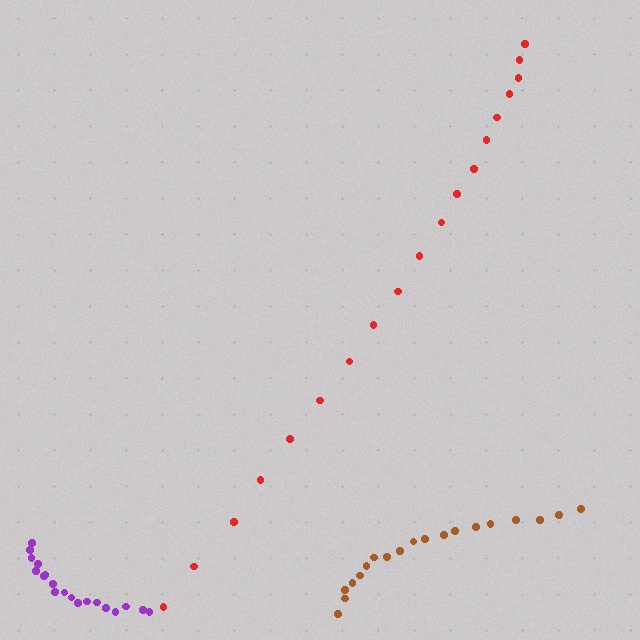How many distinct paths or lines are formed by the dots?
There are 3 distinct paths.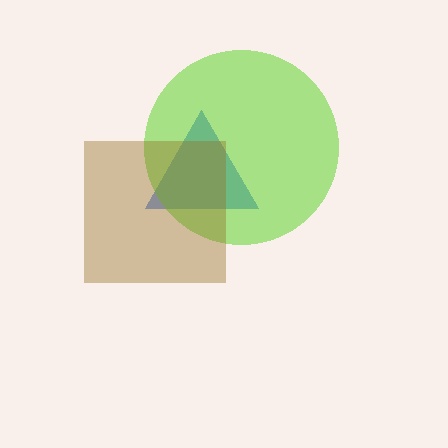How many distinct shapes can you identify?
There are 3 distinct shapes: a blue triangle, a lime circle, a brown square.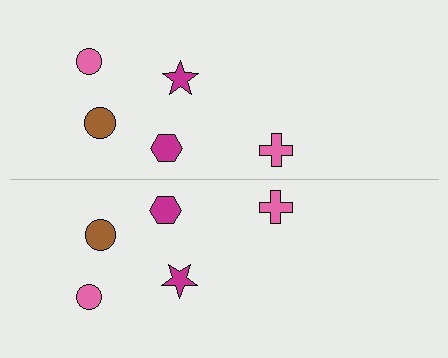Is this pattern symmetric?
Yes, this pattern has bilateral (reflection) symmetry.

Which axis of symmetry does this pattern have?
The pattern has a horizontal axis of symmetry running through the center of the image.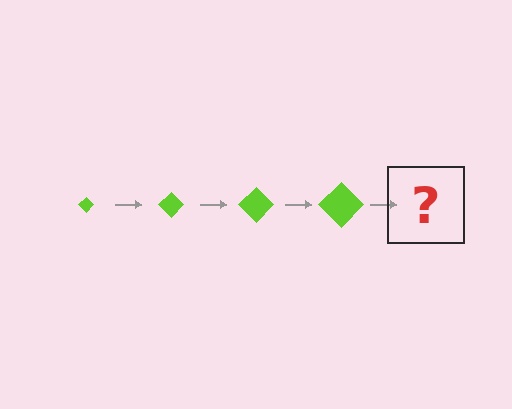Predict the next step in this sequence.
The next step is a lime diamond, larger than the previous one.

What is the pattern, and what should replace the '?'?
The pattern is that the diamond gets progressively larger each step. The '?' should be a lime diamond, larger than the previous one.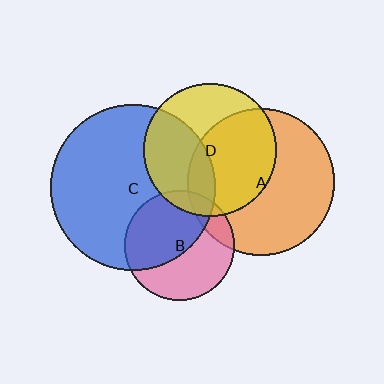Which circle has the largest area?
Circle C (blue).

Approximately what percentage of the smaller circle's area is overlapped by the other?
Approximately 50%.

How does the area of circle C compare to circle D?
Approximately 1.5 times.